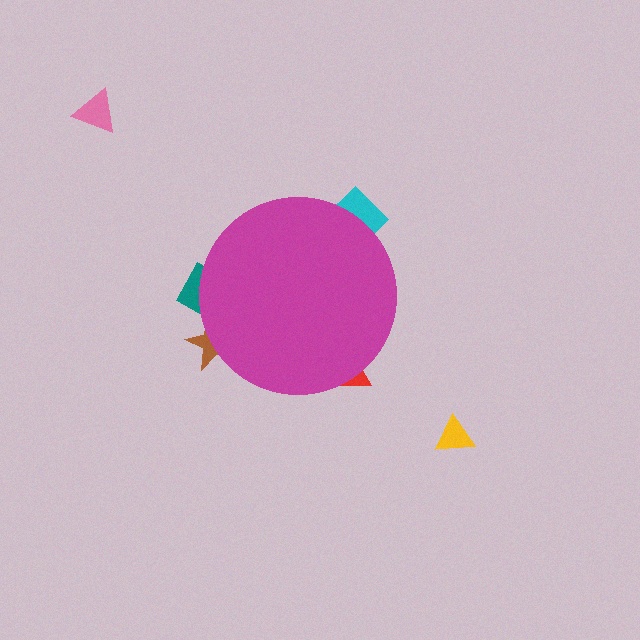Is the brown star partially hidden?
Yes, the brown star is partially hidden behind the magenta circle.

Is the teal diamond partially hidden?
Yes, the teal diamond is partially hidden behind the magenta circle.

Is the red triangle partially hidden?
Yes, the red triangle is partially hidden behind the magenta circle.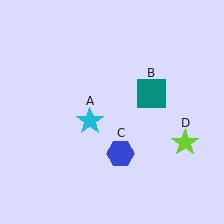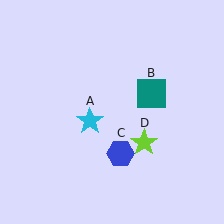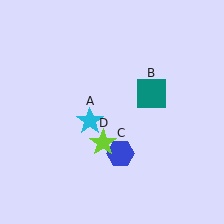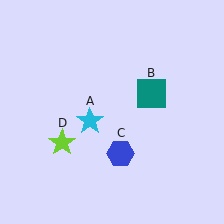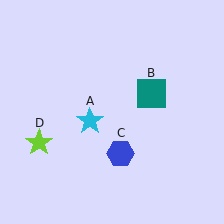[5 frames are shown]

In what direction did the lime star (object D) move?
The lime star (object D) moved left.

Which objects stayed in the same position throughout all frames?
Cyan star (object A) and teal square (object B) and blue hexagon (object C) remained stationary.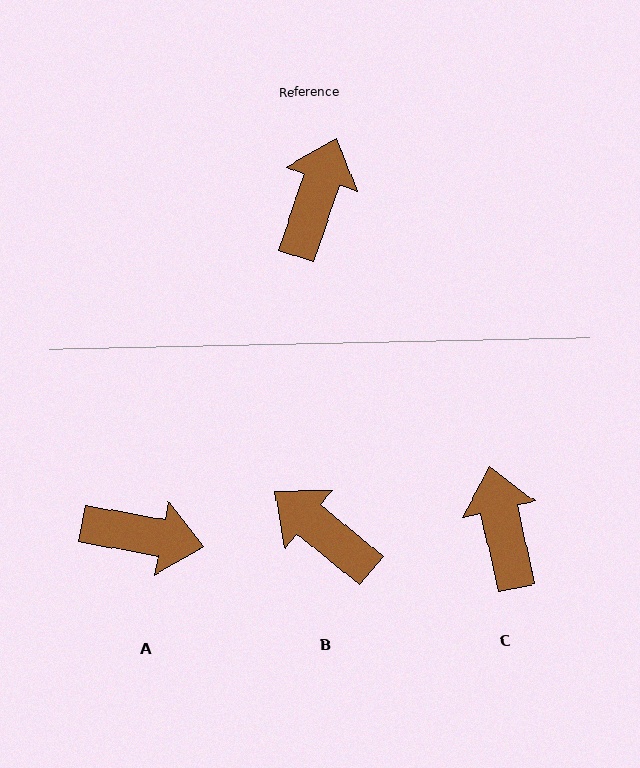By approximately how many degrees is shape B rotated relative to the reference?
Approximately 69 degrees counter-clockwise.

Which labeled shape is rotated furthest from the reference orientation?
A, about 82 degrees away.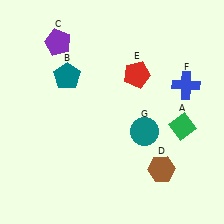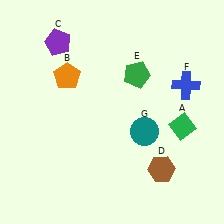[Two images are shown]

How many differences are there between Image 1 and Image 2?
There are 2 differences between the two images.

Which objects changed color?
B changed from teal to orange. E changed from red to green.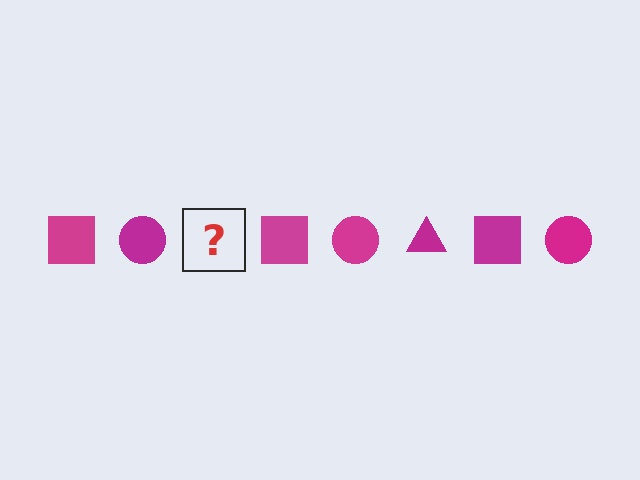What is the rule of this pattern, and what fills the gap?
The rule is that the pattern cycles through square, circle, triangle shapes in magenta. The gap should be filled with a magenta triangle.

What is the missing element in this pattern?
The missing element is a magenta triangle.